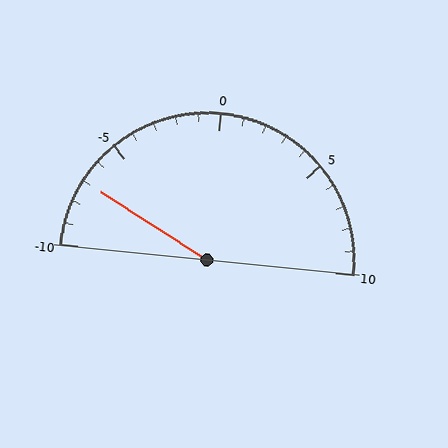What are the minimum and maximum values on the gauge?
The gauge ranges from -10 to 10.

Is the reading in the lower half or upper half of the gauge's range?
The reading is in the lower half of the range (-10 to 10).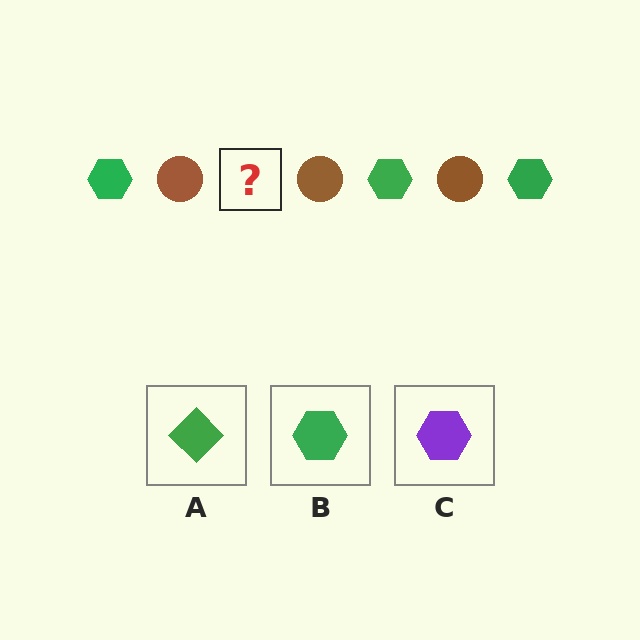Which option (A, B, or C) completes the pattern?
B.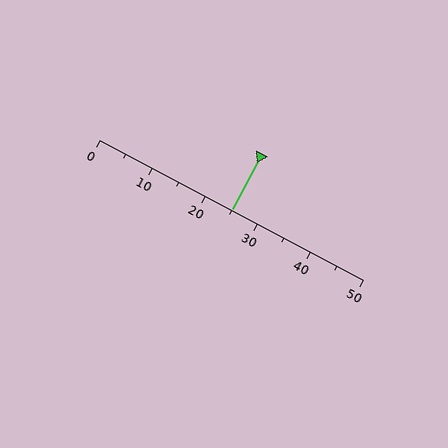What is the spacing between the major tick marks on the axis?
The major ticks are spaced 10 apart.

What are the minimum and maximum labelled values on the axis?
The axis runs from 0 to 50.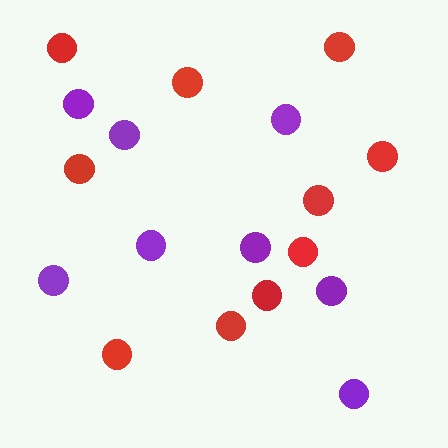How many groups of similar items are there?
There are 2 groups: one group of purple circles (8) and one group of red circles (10).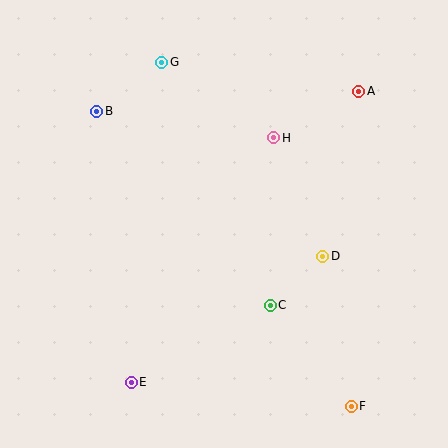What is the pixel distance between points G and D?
The distance between G and D is 252 pixels.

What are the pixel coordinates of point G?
Point G is at (162, 62).